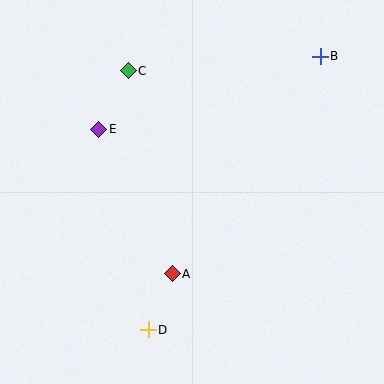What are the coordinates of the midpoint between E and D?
The midpoint between E and D is at (124, 230).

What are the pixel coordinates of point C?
Point C is at (128, 71).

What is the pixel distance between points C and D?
The distance between C and D is 260 pixels.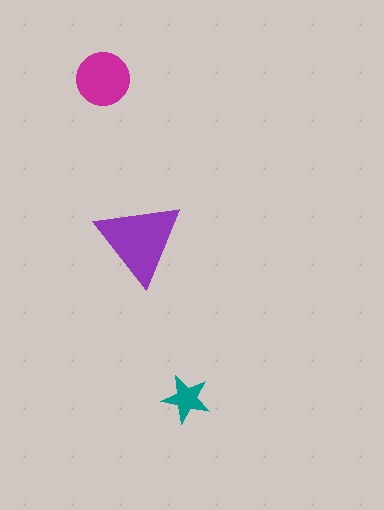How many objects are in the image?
There are 3 objects in the image.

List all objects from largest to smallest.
The purple triangle, the magenta circle, the teal star.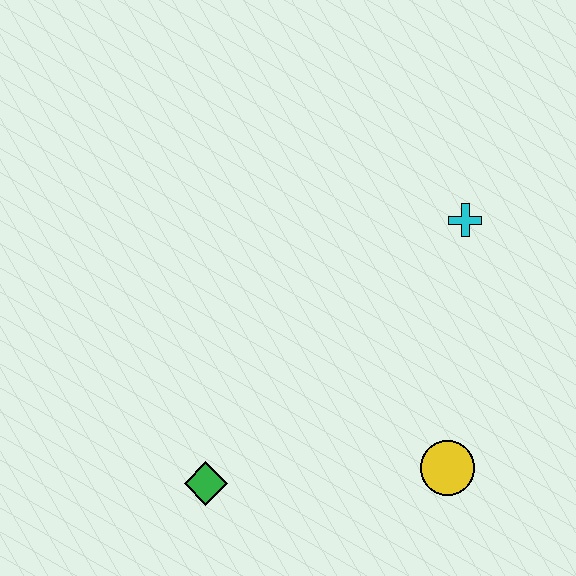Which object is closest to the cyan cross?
The yellow circle is closest to the cyan cross.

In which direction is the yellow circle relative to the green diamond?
The yellow circle is to the right of the green diamond.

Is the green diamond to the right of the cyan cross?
No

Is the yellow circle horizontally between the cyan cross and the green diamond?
Yes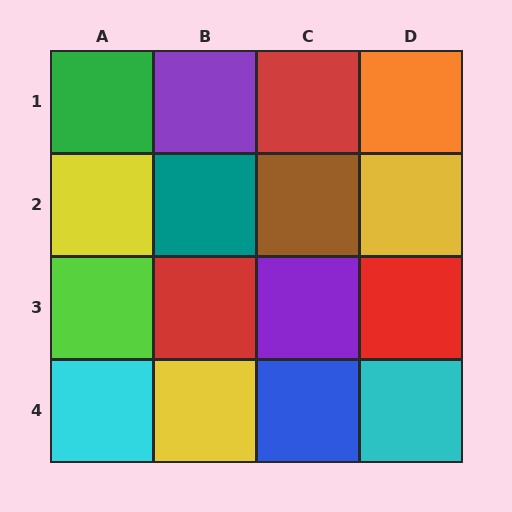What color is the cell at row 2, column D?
Yellow.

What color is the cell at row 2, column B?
Teal.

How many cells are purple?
2 cells are purple.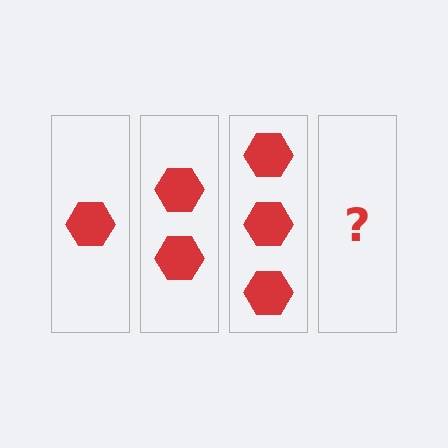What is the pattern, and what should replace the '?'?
The pattern is that each step adds one more hexagon. The '?' should be 4 hexagons.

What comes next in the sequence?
The next element should be 4 hexagons.